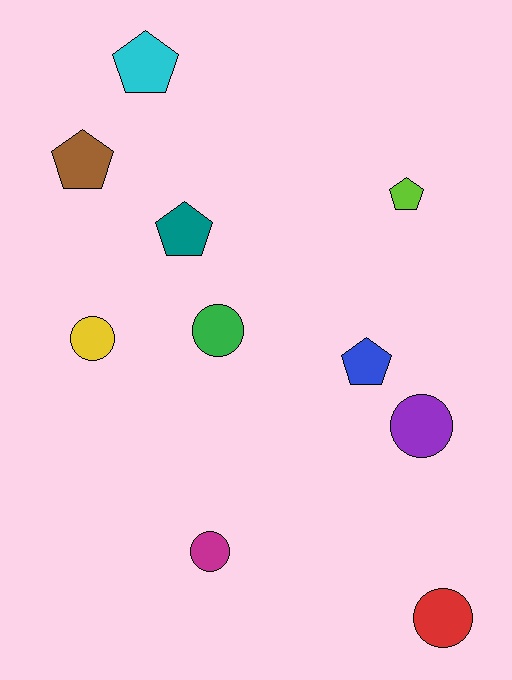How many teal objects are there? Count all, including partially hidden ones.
There is 1 teal object.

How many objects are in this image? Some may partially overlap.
There are 10 objects.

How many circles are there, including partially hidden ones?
There are 5 circles.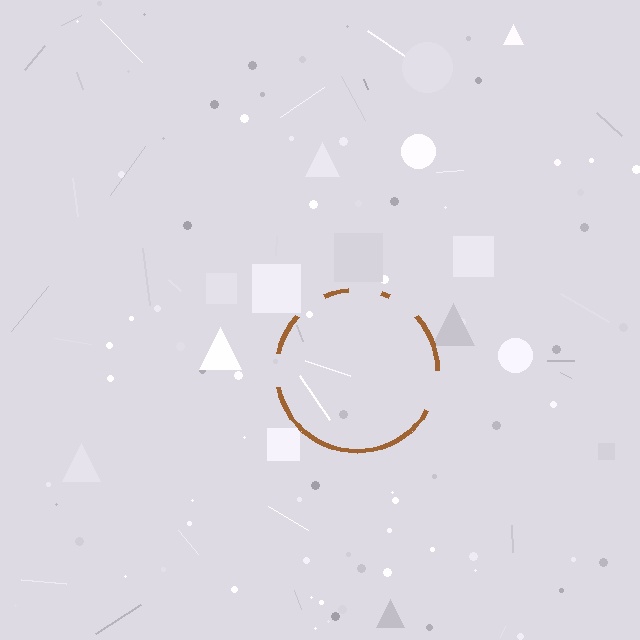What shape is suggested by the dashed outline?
The dashed outline suggests a circle.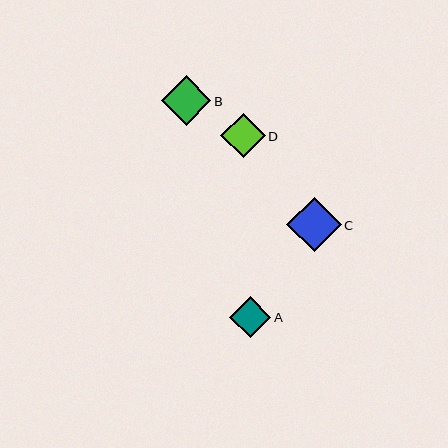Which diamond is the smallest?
Diamond A is the smallest with a size of approximately 41 pixels.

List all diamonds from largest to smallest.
From largest to smallest: C, B, D, A.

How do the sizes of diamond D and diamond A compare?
Diamond D and diamond A are approximately the same size.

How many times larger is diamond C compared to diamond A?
Diamond C is approximately 1.3 times the size of diamond A.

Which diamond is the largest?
Diamond C is the largest with a size of approximately 54 pixels.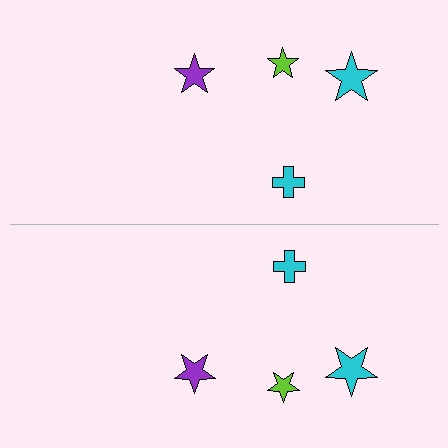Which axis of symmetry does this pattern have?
The pattern has a horizontal axis of symmetry running through the center of the image.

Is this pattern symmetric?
Yes, this pattern has bilateral (reflection) symmetry.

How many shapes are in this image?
There are 8 shapes in this image.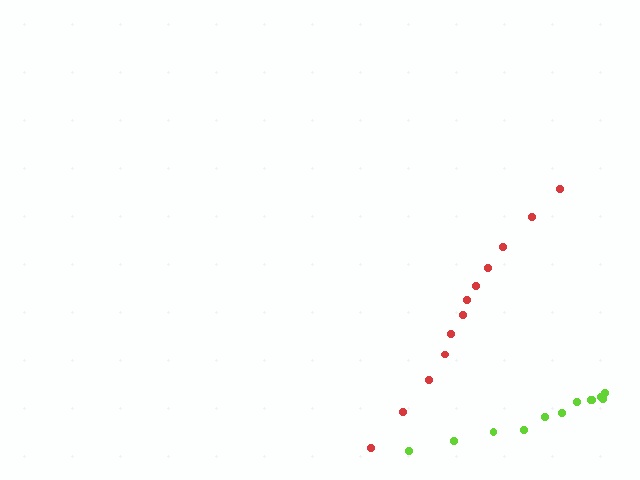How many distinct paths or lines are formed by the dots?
There are 2 distinct paths.